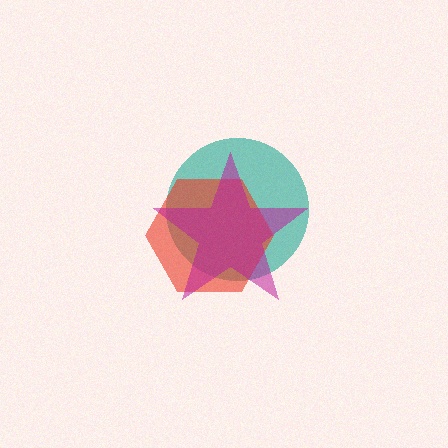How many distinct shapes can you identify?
There are 3 distinct shapes: a teal circle, a red hexagon, a magenta star.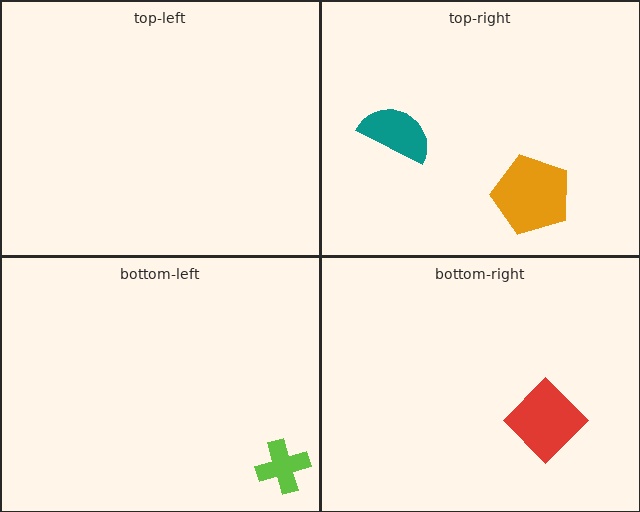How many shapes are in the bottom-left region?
1.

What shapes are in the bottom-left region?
The lime cross.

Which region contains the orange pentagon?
The top-right region.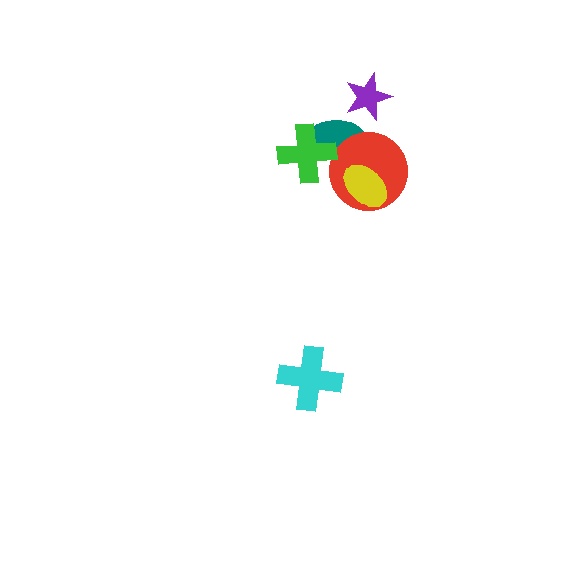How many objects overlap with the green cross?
1 object overlaps with the green cross.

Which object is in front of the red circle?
The yellow ellipse is in front of the red circle.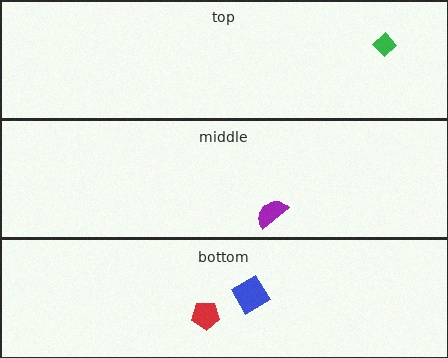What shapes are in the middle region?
The purple semicircle.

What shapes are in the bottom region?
The blue diamond, the red pentagon.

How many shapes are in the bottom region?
2.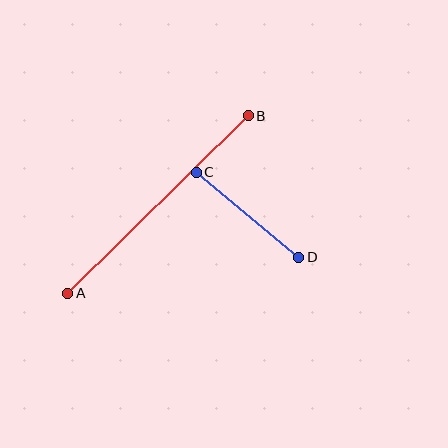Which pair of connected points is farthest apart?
Points A and B are farthest apart.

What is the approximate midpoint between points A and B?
The midpoint is at approximately (158, 205) pixels.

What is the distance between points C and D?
The distance is approximately 133 pixels.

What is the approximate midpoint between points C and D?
The midpoint is at approximately (247, 215) pixels.